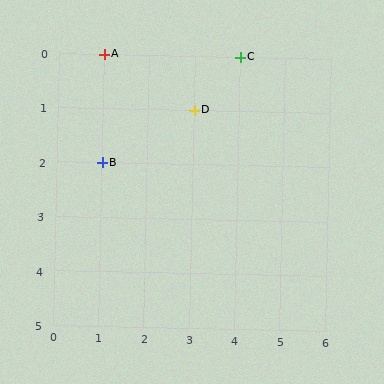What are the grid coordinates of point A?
Point A is at grid coordinates (1, 0).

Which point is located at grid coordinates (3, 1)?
Point D is at (3, 1).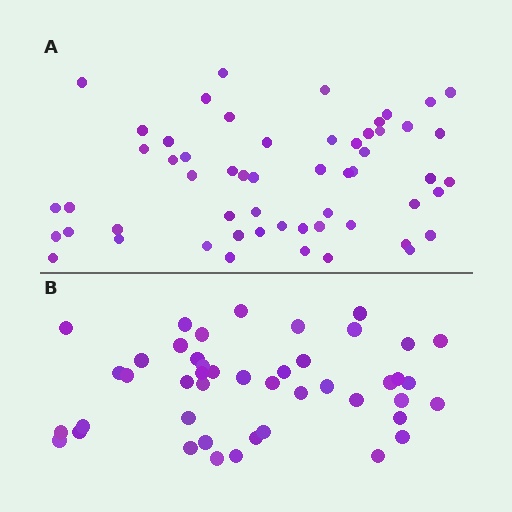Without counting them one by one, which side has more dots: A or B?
Region A (the top region) has more dots.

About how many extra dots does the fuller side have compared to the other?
Region A has roughly 12 or so more dots than region B.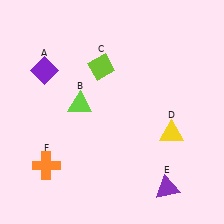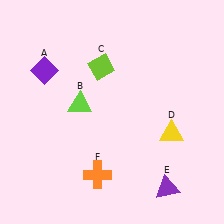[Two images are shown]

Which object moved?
The orange cross (F) moved right.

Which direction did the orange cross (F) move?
The orange cross (F) moved right.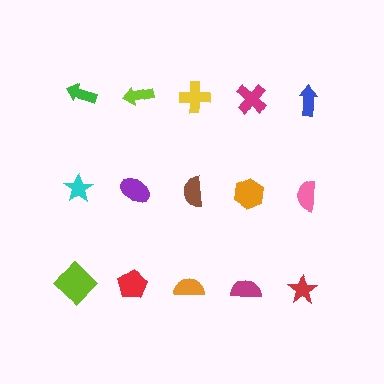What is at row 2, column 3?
A brown semicircle.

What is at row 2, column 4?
An orange hexagon.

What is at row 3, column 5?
A red star.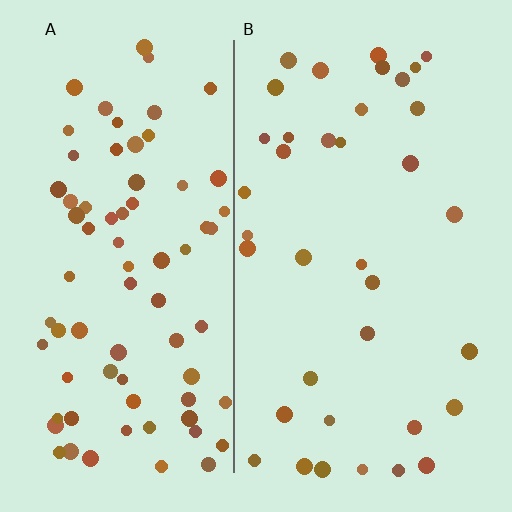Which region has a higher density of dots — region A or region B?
A (the left).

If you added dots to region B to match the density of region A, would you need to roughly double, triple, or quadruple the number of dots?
Approximately double.